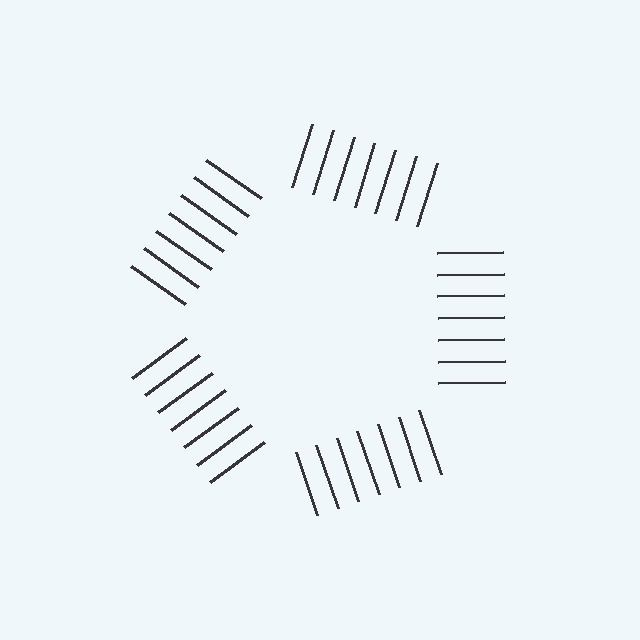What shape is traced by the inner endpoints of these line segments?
An illusory pentagon — the line segments terminate on its edges but no continuous stroke is drawn.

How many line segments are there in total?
35 — 7 along each of the 5 edges.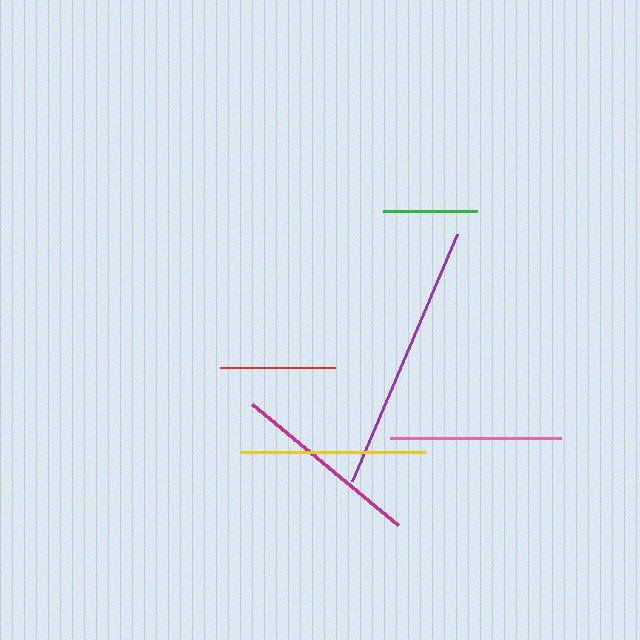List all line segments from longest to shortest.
From longest to shortest: purple, magenta, yellow, pink, red, green.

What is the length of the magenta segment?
The magenta segment is approximately 189 pixels long.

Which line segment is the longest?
The purple line is the longest at approximately 268 pixels.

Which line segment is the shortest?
The green line is the shortest at approximately 93 pixels.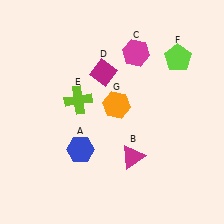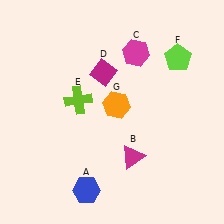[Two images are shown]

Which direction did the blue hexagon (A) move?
The blue hexagon (A) moved down.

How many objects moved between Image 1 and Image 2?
1 object moved between the two images.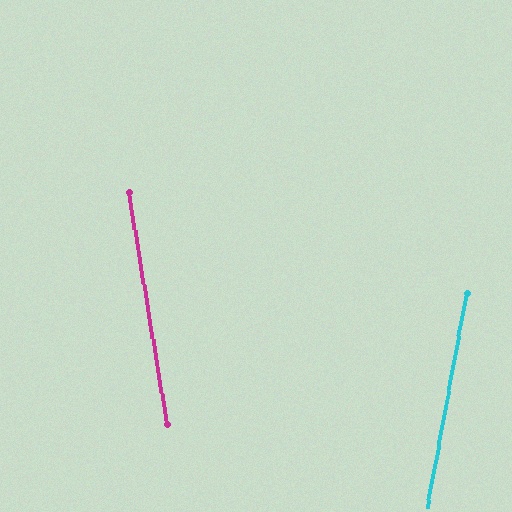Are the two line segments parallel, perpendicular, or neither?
Neither parallel nor perpendicular — they differ by about 19°.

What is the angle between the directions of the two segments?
Approximately 19 degrees.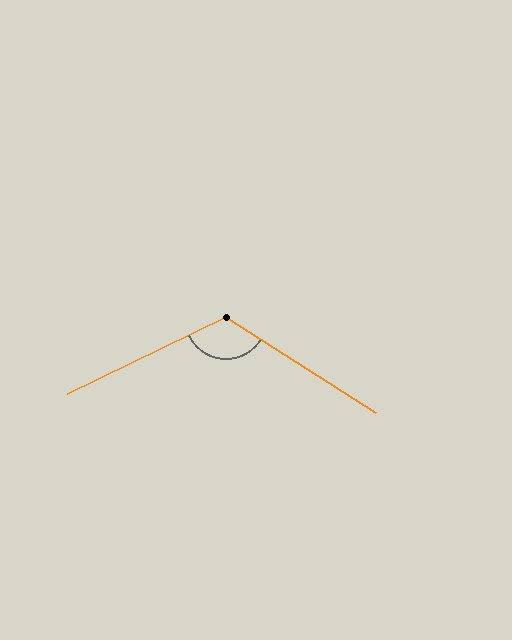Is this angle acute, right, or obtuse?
It is obtuse.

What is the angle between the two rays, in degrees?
Approximately 122 degrees.